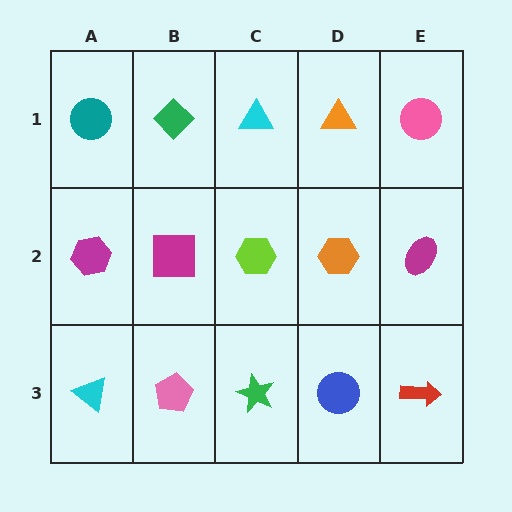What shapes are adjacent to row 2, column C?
A cyan triangle (row 1, column C), a green star (row 3, column C), a magenta square (row 2, column B), an orange hexagon (row 2, column D).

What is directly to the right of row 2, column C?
An orange hexagon.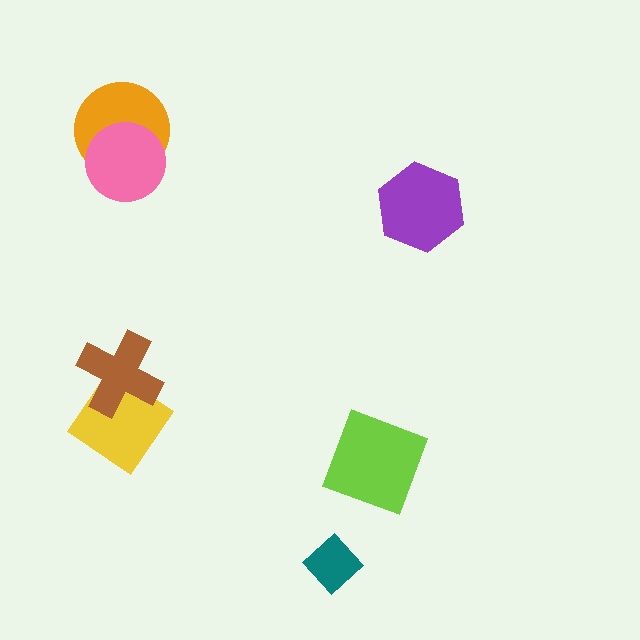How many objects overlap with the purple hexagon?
0 objects overlap with the purple hexagon.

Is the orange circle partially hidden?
Yes, it is partially covered by another shape.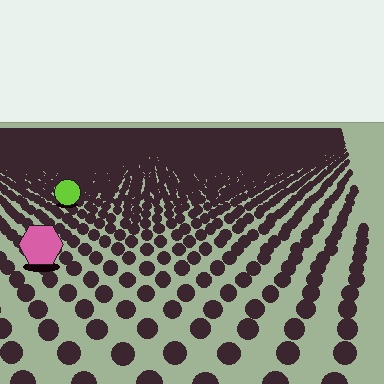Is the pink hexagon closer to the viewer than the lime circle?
Yes. The pink hexagon is closer — you can tell from the texture gradient: the ground texture is coarser near it.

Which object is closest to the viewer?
The pink hexagon is closest. The texture marks near it are larger and more spread out.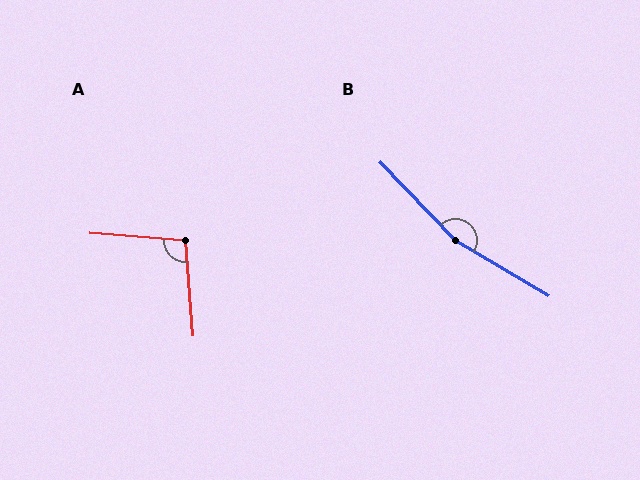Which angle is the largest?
B, at approximately 165 degrees.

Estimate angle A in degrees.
Approximately 99 degrees.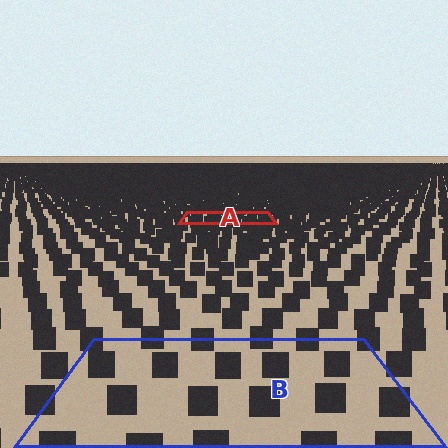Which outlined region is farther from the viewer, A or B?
Region A is farther from the viewer — the texture elements inside it appear smaller and more densely packed.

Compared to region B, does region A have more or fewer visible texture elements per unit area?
Region A has more texture elements per unit area — they are packed more densely because it is farther away.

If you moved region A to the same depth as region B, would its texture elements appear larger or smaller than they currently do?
They would appear larger. At a closer depth, the same texture elements are projected at a bigger on-screen size.